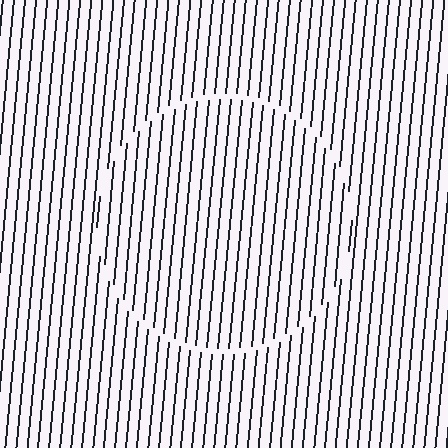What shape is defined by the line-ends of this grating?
An illusory circle. The interior of the shape contains the same grating, shifted by half a period — the contour is defined by the phase discontinuity where line-ends from the inner and outer gratings abut.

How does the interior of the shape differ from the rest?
The interior of the shape contains the same grating, shifted by half a period — the contour is defined by the phase discontinuity where line-ends from the inner and outer gratings abut.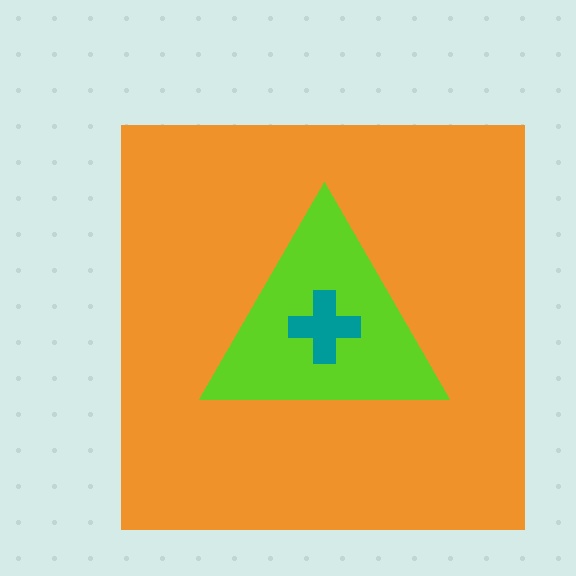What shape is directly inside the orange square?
The lime triangle.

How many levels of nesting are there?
3.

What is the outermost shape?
The orange square.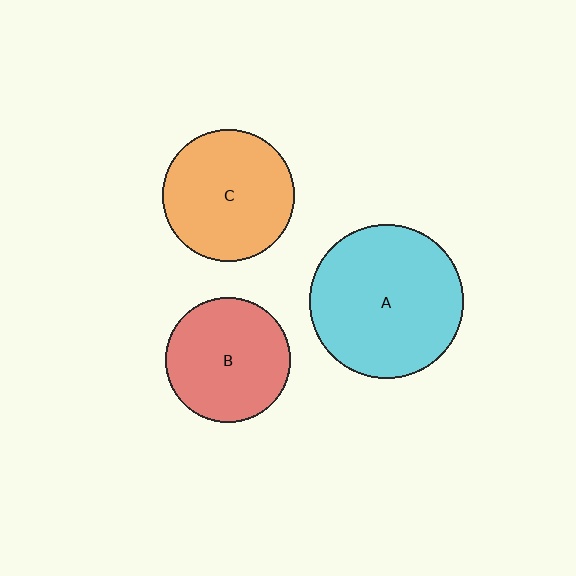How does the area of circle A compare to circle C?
Approximately 1.4 times.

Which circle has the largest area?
Circle A (cyan).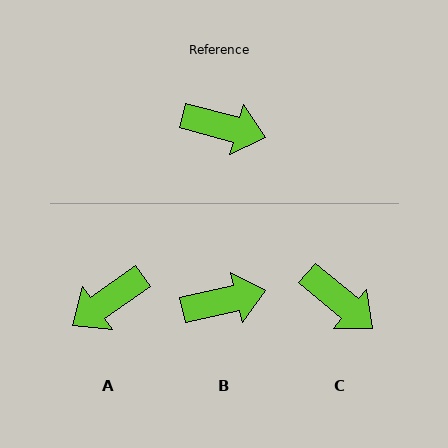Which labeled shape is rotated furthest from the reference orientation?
A, about 130 degrees away.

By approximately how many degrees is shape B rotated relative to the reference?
Approximately 28 degrees counter-clockwise.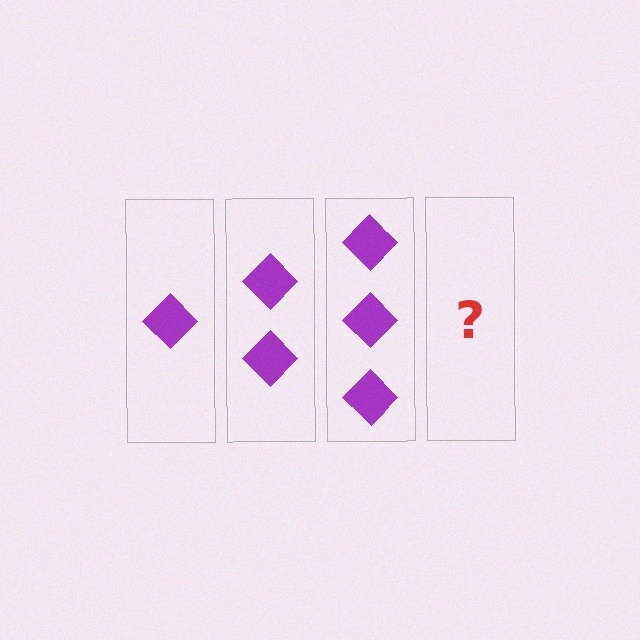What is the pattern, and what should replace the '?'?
The pattern is that each step adds one more diamond. The '?' should be 4 diamonds.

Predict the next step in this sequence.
The next step is 4 diamonds.